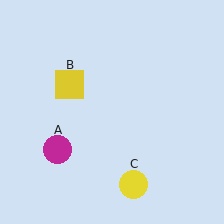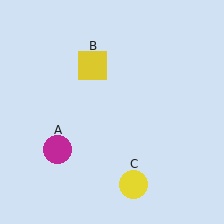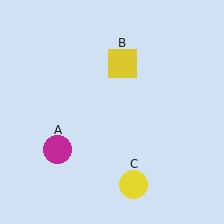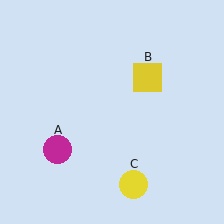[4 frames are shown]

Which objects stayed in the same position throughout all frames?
Magenta circle (object A) and yellow circle (object C) remained stationary.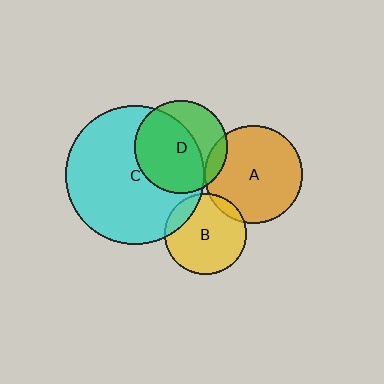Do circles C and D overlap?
Yes.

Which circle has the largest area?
Circle C (cyan).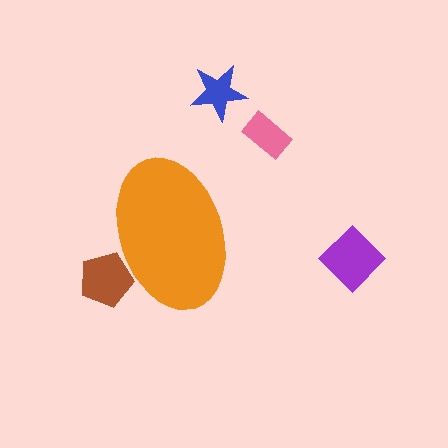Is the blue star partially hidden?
No, the blue star is fully visible.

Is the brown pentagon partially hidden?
Yes, the brown pentagon is partially hidden behind the orange ellipse.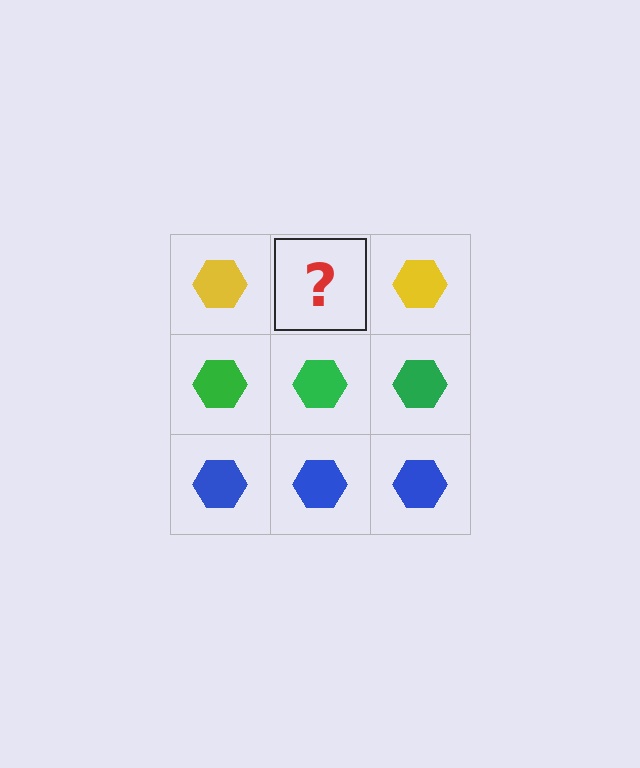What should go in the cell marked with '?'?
The missing cell should contain a yellow hexagon.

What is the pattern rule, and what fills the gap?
The rule is that each row has a consistent color. The gap should be filled with a yellow hexagon.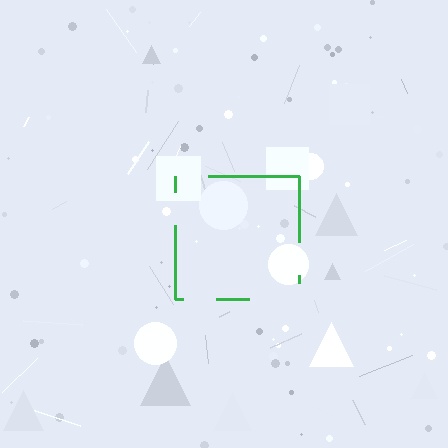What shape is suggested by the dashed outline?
The dashed outline suggests a square.